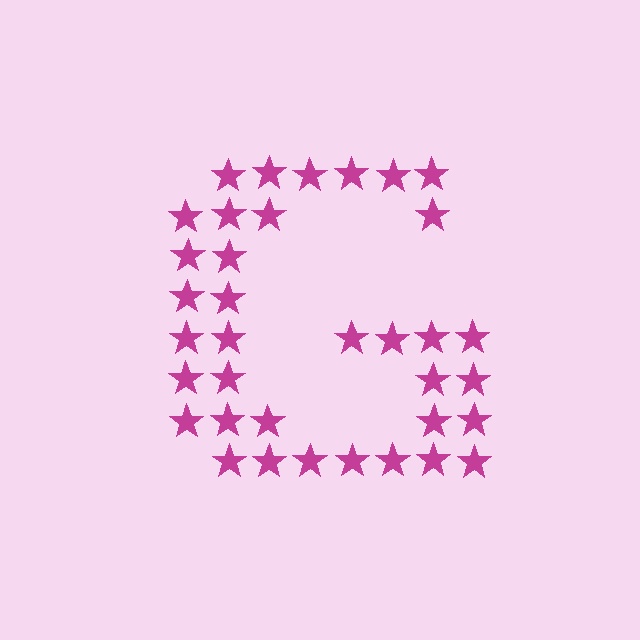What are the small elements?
The small elements are stars.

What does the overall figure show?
The overall figure shows the letter G.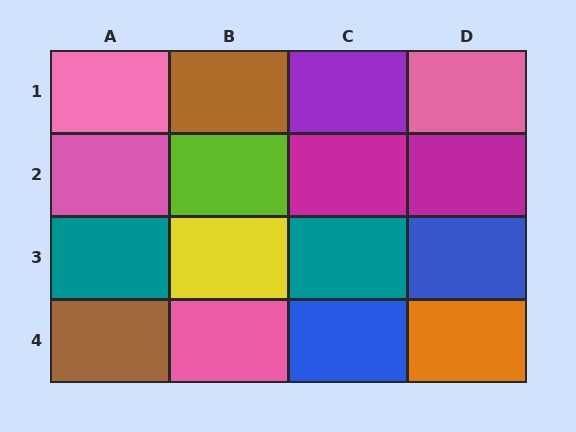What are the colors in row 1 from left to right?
Pink, brown, purple, pink.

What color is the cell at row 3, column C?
Teal.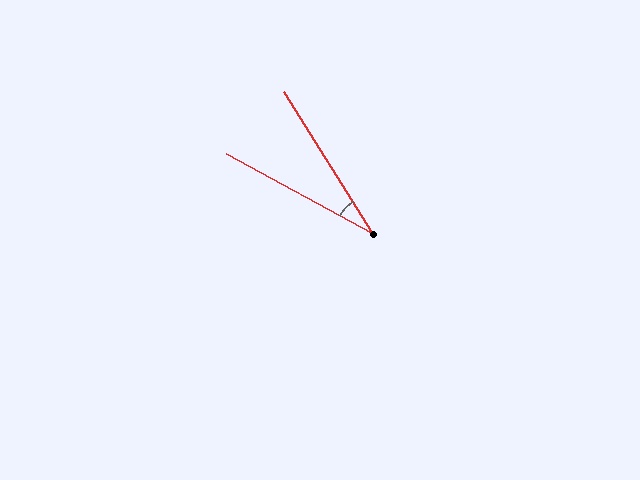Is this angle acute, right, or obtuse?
It is acute.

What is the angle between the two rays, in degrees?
Approximately 29 degrees.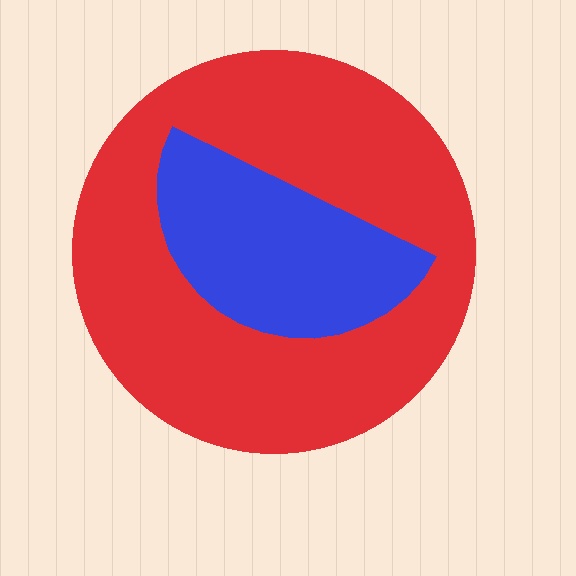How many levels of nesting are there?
2.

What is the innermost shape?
The blue semicircle.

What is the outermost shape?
The red circle.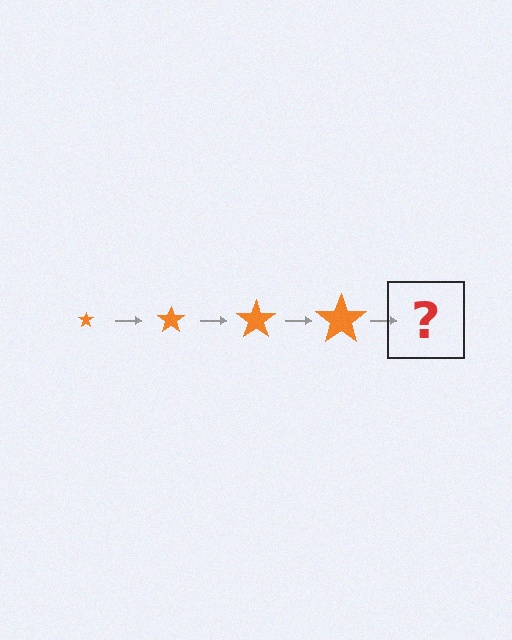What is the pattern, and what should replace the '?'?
The pattern is that the star gets progressively larger each step. The '?' should be an orange star, larger than the previous one.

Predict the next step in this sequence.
The next step is an orange star, larger than the previous one.